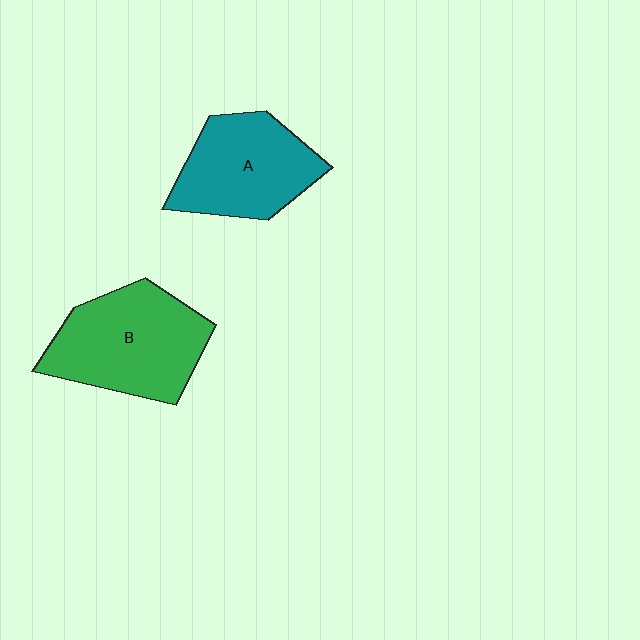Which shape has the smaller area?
Shape A (teal).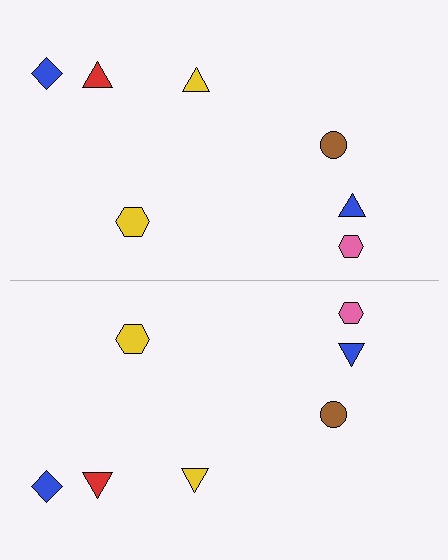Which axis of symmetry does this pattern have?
The pattern has a horizontal axis of symmetry running through the center of the image.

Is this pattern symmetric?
Yes, this pattern has bilateral (reflection) symmetry.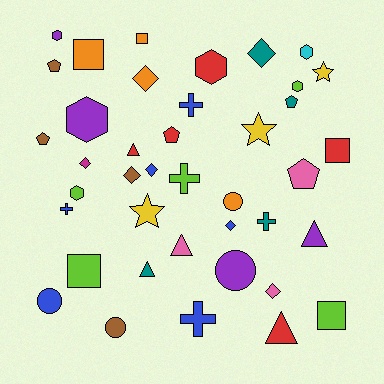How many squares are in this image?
There are 5 squares.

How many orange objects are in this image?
There are 4 orange objects.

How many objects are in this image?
There are 40 objects.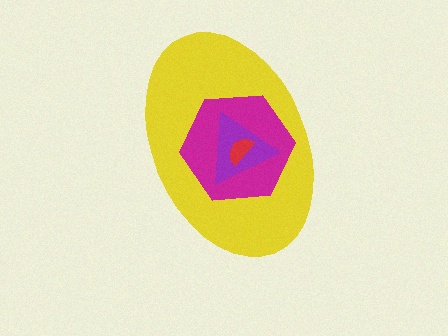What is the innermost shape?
The red semicircle.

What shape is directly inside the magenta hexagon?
The purple triangle.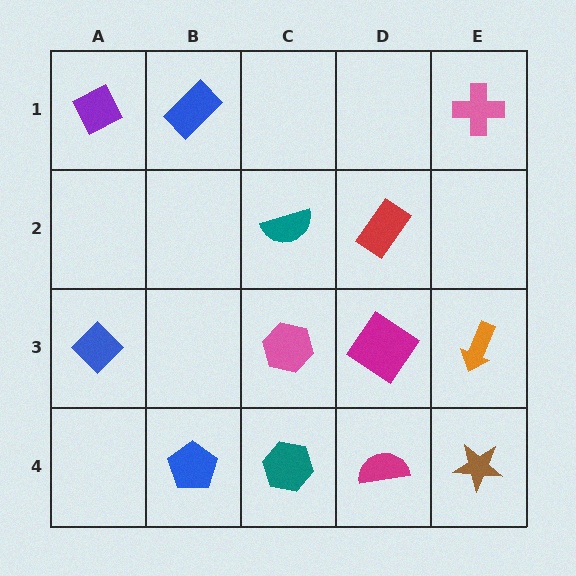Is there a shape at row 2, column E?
No, that cell is empty.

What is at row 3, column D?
A magenta diamond.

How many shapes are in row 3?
4 shapes.